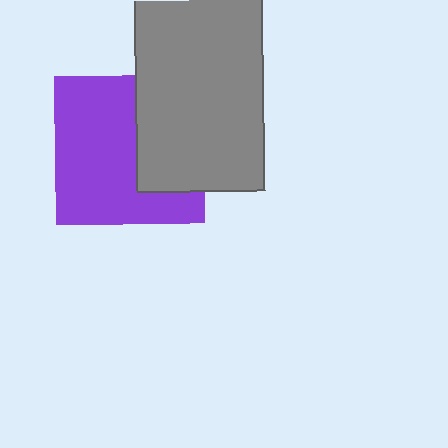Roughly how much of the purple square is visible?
About half of it is visible (roughly 64%).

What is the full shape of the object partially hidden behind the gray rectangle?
The partially hidden object is a purple square.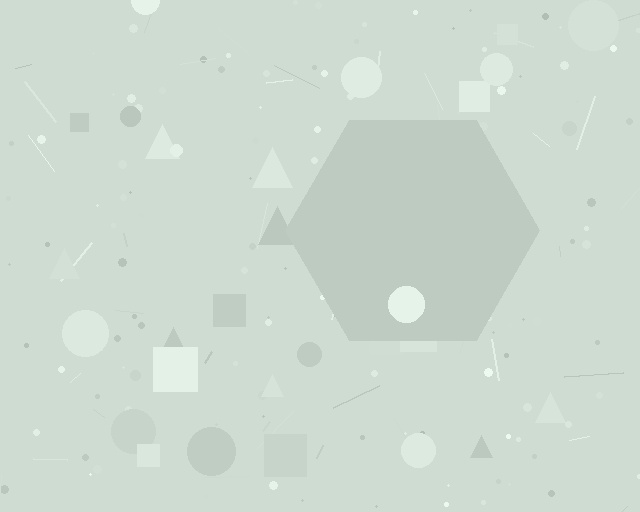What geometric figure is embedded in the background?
A hexagon is embedded in the background.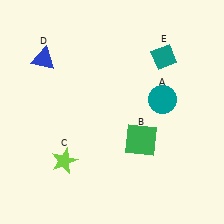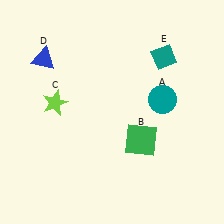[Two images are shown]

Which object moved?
The lime star (C) moved up.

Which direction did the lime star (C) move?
The lime star (C) moved up.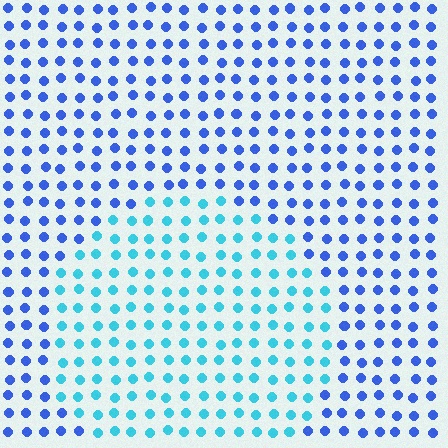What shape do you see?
I see a circle.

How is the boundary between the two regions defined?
The boundary is defined purely by a slight shift in hue (about 39 degrees). Spacing, size, and orientation are identical on both sides.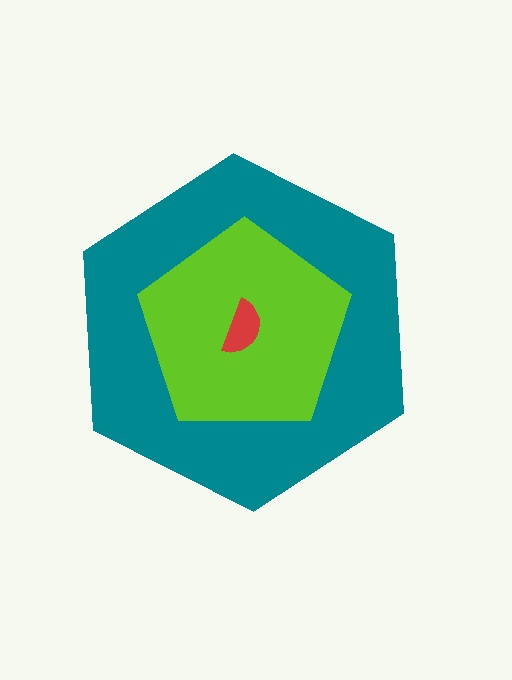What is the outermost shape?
The teal hexagon.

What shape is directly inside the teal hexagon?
The lime pentagon.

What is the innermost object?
The red semicircle.